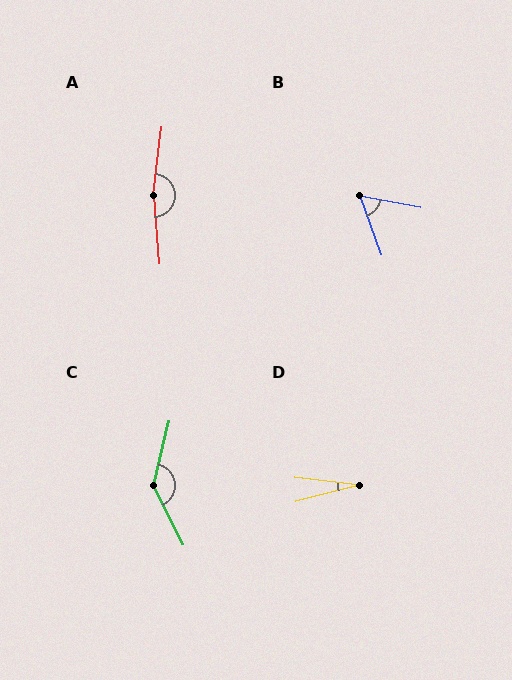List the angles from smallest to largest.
D (21°), B (59°), C (140°), A (168°).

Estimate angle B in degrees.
Approximately 59 degrees.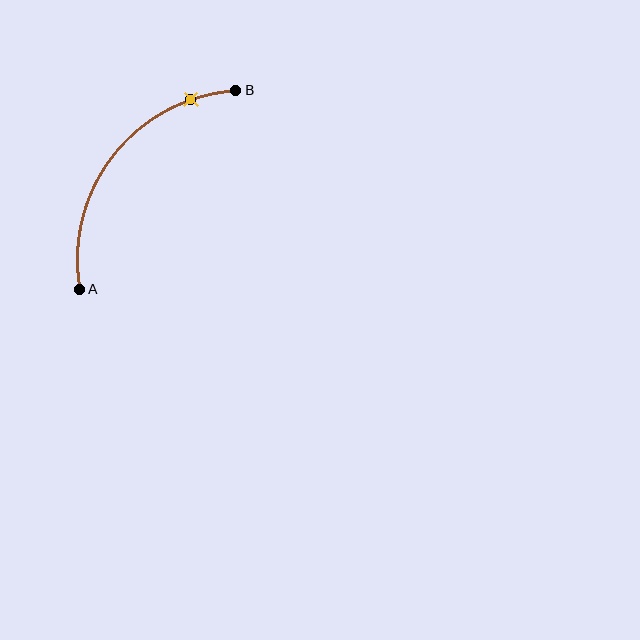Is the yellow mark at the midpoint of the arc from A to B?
No. The yellow mark lies on the arc but is closer to endpoint B. The arc midpoint would be at the point on the curve equidistant along the arc from both A and B.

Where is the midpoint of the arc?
The arc midpoint is the point on the curve farthest from the straight line joining A and B. It sits above and to the left of that line.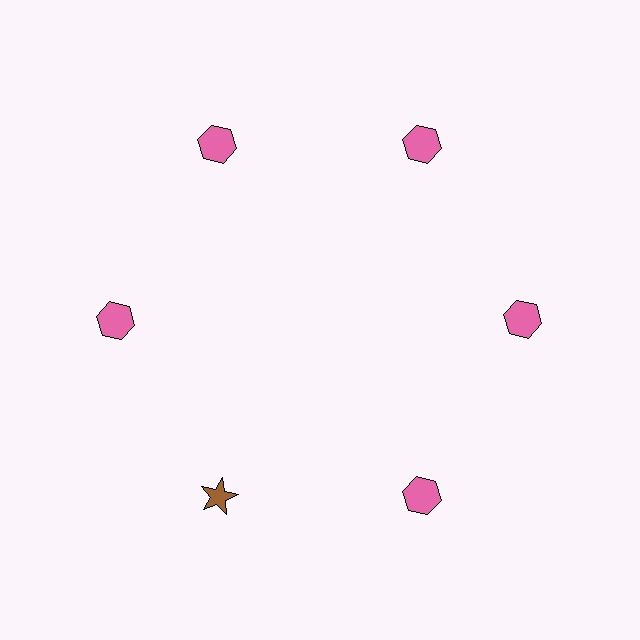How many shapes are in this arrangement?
There are 6 shapes arranged in a ring pattern.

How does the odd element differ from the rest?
It differs in both color (brown instead of pink) and shape (star instead of hexagon).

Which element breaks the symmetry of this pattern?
The brown star at roughly the 7 o'clock position breaks the symmetry. All other shapes are pink hexagons.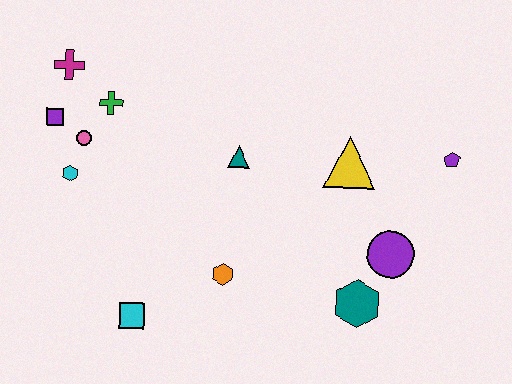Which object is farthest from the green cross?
The purple pentagon is farthest from the green cross.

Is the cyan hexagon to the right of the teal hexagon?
No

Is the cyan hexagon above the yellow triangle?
No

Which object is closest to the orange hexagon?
The cyan square is closest to the orange hexagon.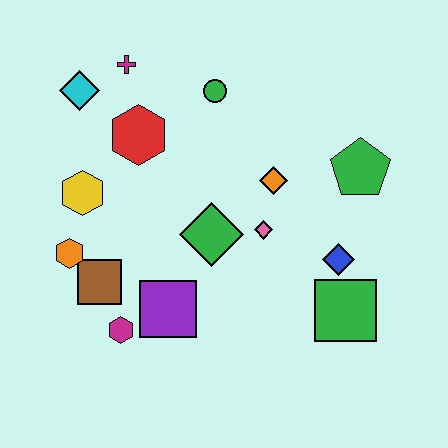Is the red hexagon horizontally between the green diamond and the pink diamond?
No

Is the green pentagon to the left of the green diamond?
No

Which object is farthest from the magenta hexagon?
The green pentagon is farthest from the magenta hexagon.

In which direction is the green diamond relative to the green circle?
The green diamond is below the green circle.